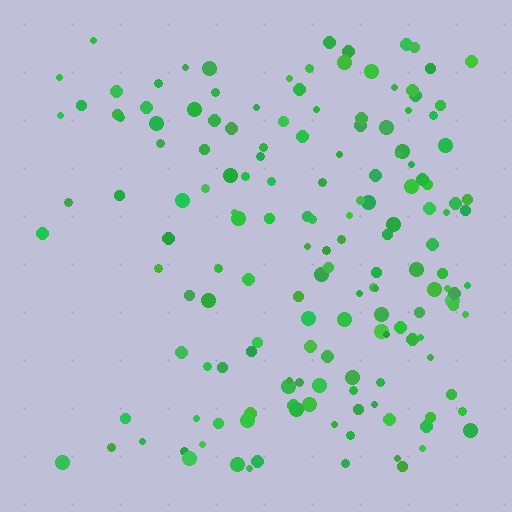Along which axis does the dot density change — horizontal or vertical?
Horizontal.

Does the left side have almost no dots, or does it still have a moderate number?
Still a moderate number, just noticeably fewer than the right.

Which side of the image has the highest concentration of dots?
The right.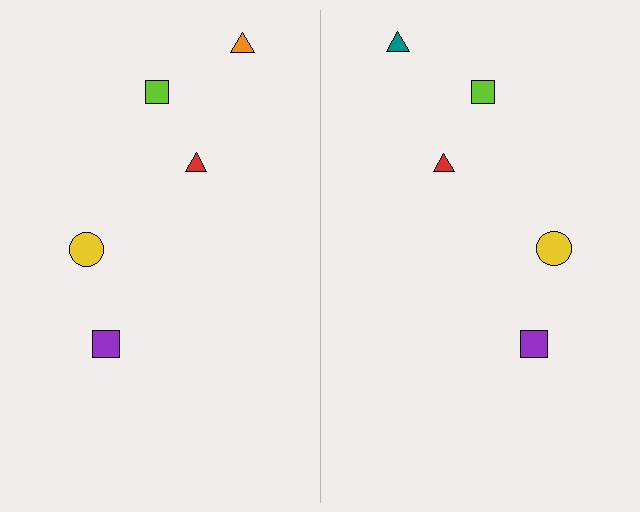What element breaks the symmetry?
The teal triangle on the right side breaks the symmetry — its mirror counterpart is orange.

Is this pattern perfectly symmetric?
No, the pattern is not perfectly symmetric. The teal triangle on the right side breaks the symmetry — its mirror counterpart is orange.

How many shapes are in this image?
There are 10 shapes in this image.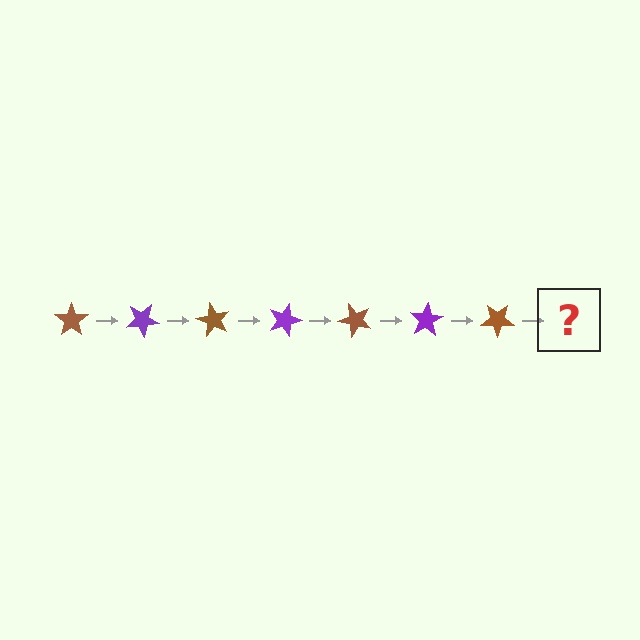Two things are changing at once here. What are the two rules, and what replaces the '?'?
The two rules are that it rotates 30 degrees each step and the color cycles through brown and purple. The '?' should be a purple star, rotated 210 degrees from the start.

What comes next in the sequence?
The next element should be a purple star, rotated 210 degrees from the start.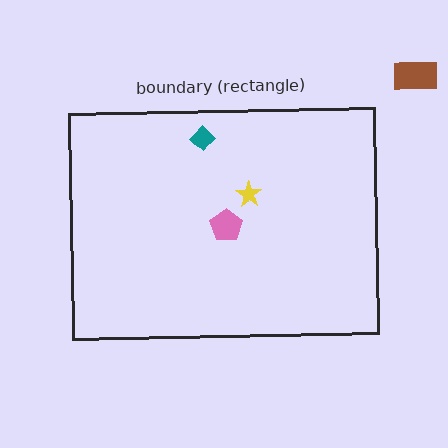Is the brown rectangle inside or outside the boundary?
Outside.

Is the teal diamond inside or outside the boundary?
Inside.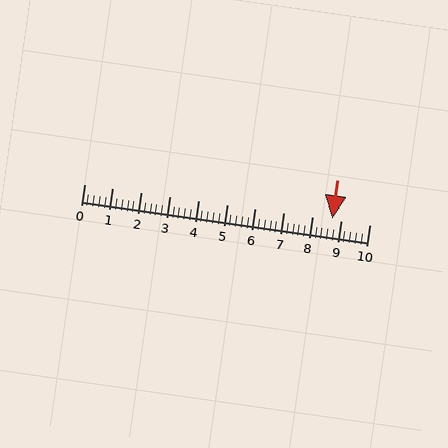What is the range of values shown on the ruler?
The ruler shows values from 0 to 10.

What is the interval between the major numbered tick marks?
The major tick marks are spaced 1 units apart.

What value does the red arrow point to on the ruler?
The red arrow points to approximately 8.7.